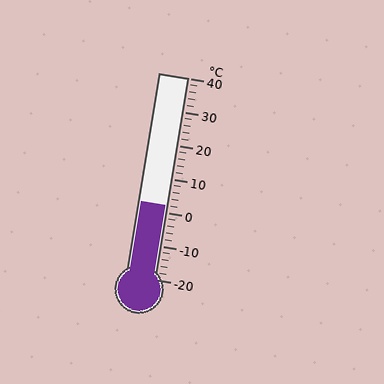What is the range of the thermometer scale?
The thermometer scale ranges from -20°C to 40°C.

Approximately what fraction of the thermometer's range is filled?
The thermometer is filled to approximately 35% of its range.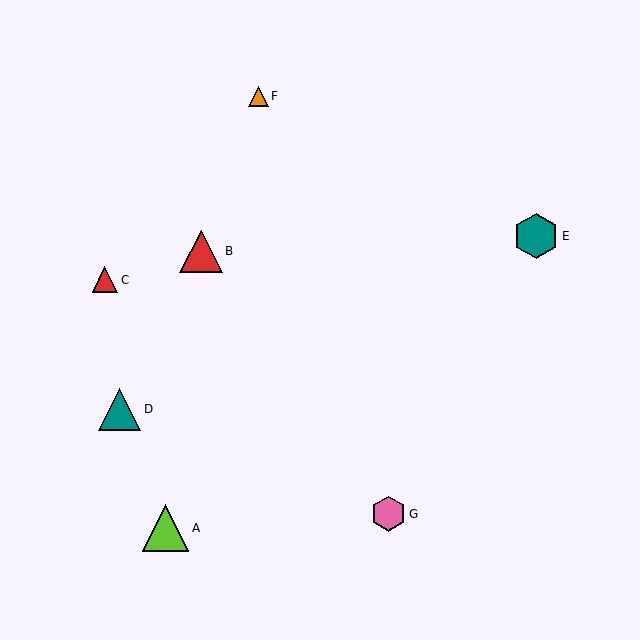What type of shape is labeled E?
Shape E is a teal hexagon.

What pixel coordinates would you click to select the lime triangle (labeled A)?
Click at (165, 528) to select the lime triangle A.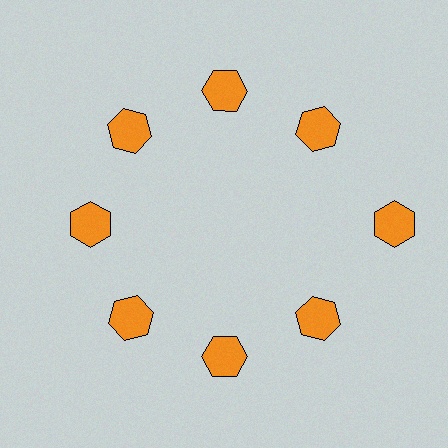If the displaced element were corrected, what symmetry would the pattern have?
It would have 8-fold rotational symmetry — the pattern would map onto itself every 45 degrees.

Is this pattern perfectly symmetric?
No. The 8 orange hexagons are arranged in a ring, but one element near the 3 o'clock position is pushed outward from the center, breaking the 8-fold rotational symmetry.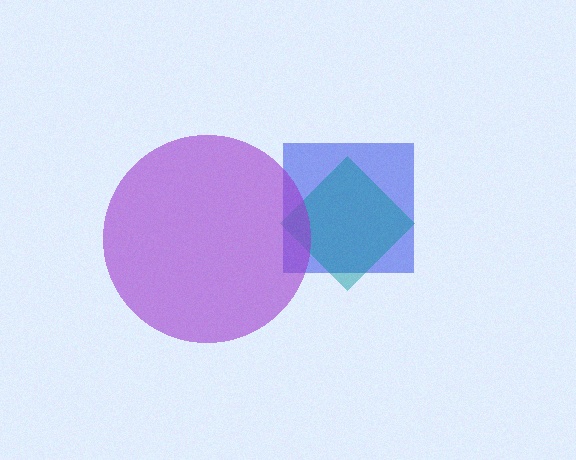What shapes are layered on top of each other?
The layered shapes are: a blue square, a teal diamond, a purple circle.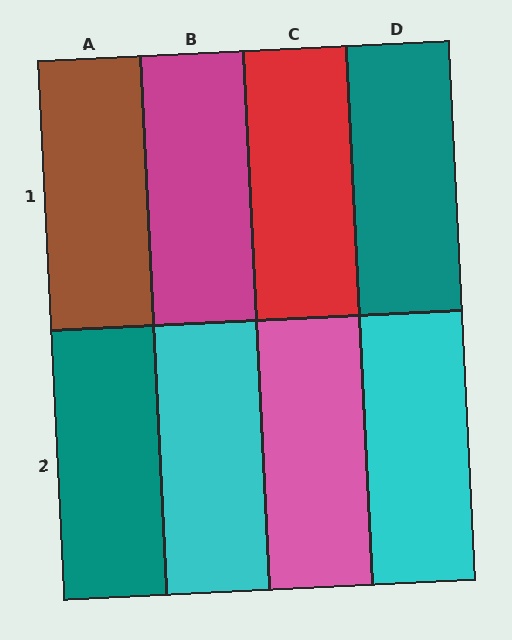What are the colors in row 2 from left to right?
Teal, cyan, pink, cyan.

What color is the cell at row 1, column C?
Red.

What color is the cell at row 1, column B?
Magenta.